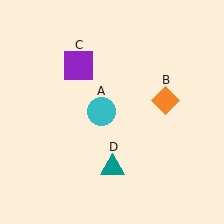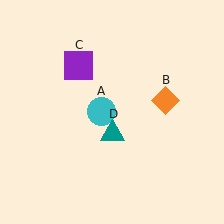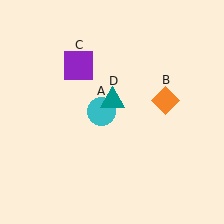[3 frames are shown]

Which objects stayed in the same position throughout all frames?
Cyan circle (object A) and orange diamond (object B) and purple square (object C) remained stationary.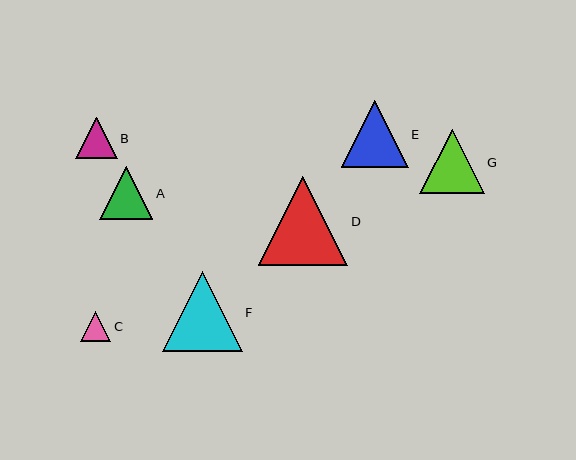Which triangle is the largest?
Triangle D is the largest with a size of approximately 89 pixels.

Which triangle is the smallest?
Triangle C is the smallest with a size of approximately 30 pixels.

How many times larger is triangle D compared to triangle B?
Triangle D is approximately 2.2 times the size of triangle B.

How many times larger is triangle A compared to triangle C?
Triangle A is approximately 1.8 times the size of triangle C.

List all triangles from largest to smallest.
From largest to smallest: D, F, E, G, A, B, C.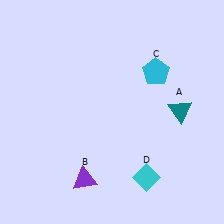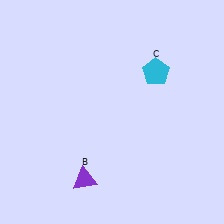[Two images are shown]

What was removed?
The cyan diamond (D), the teal triangle (A) were removed in Image 2.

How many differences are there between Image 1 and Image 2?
There are 2 differences between the two images.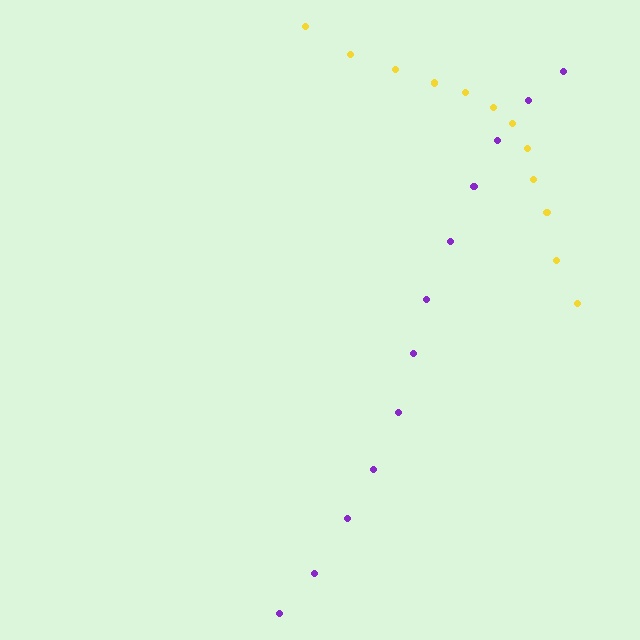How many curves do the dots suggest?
There are 2 distinct paths.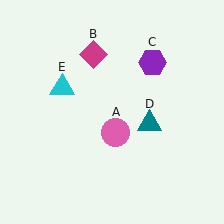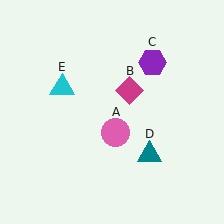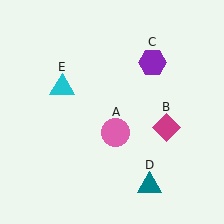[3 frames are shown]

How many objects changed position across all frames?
2 objects changed position: magenta diamond (object B), teal triangle (object D).